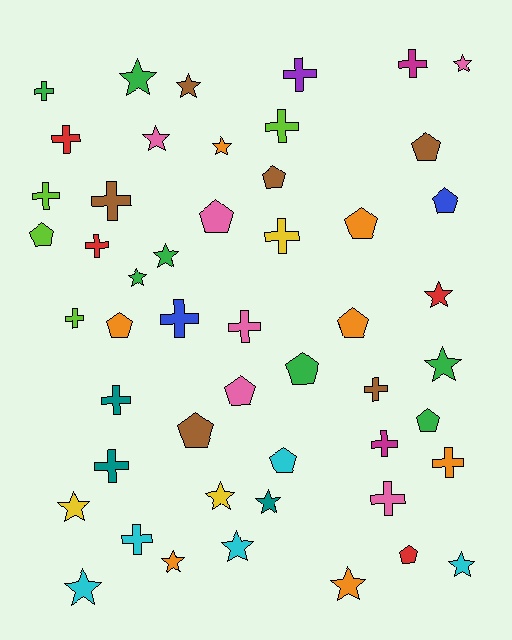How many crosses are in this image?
There are 19 crosses.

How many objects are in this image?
There are 50 objects.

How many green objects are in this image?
There are 7 green objects.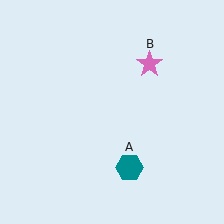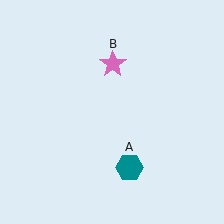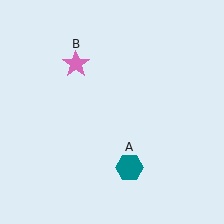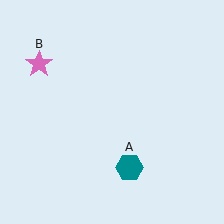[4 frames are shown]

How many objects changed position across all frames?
1 object changed position: pink star (object B).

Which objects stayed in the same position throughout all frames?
Teal hexagon (object A) remained stationary.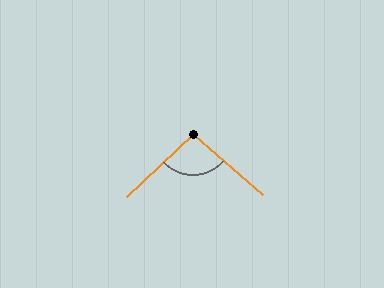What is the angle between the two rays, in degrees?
Approximately 95 degrees.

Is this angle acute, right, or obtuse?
It is obtuse.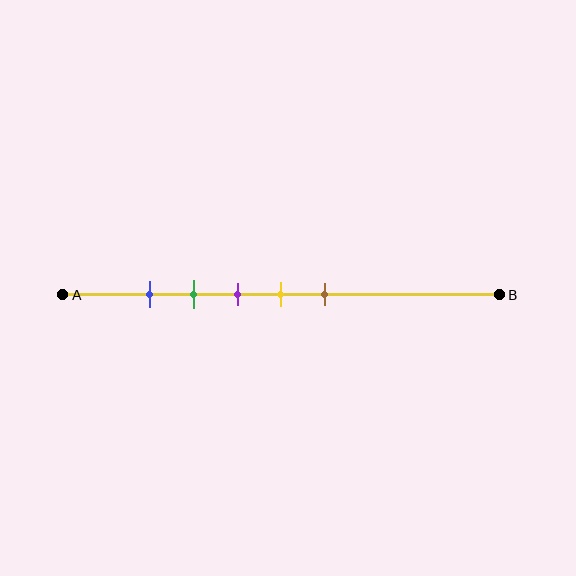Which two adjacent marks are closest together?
The blue and green marks are the closest adjacent pair.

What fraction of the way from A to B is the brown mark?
The brown mark is approximately 60% (0.6) of the way from A to B.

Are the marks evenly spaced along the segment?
Yes, the marks are approximately evenly spaced.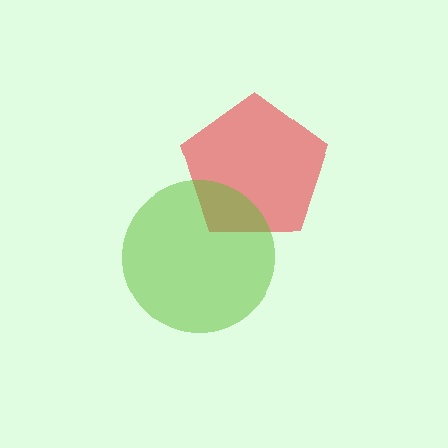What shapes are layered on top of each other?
The layered shapes are: a red pentagon, a lime circle.